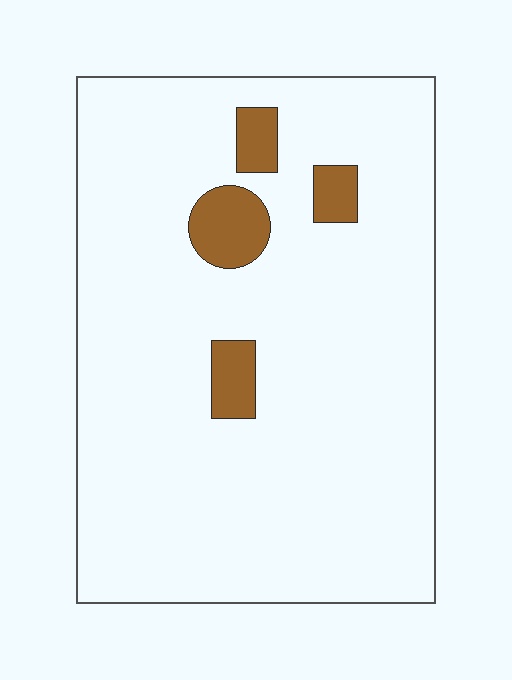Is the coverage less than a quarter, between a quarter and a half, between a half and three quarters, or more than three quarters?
Less than a quarter.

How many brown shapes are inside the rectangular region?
4.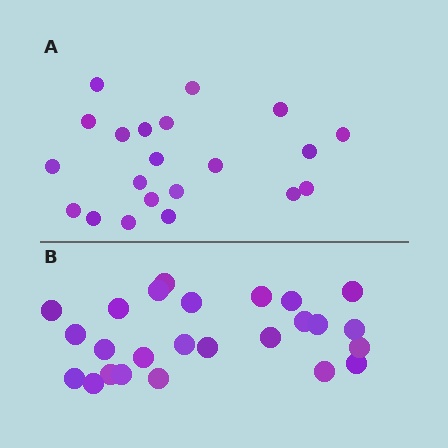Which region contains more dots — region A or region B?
Region B (the bottom region) has more dots.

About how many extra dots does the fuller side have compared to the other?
Region B has about 4 more dots than region A.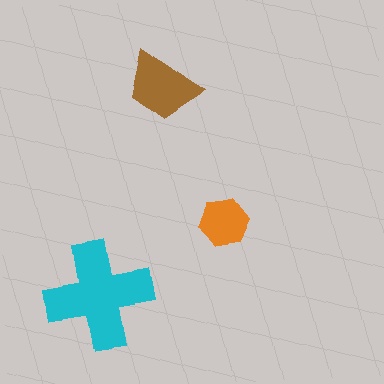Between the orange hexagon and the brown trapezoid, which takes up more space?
The brown trapezoid.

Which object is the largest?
The cyan cross.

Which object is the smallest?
The orange hexagon.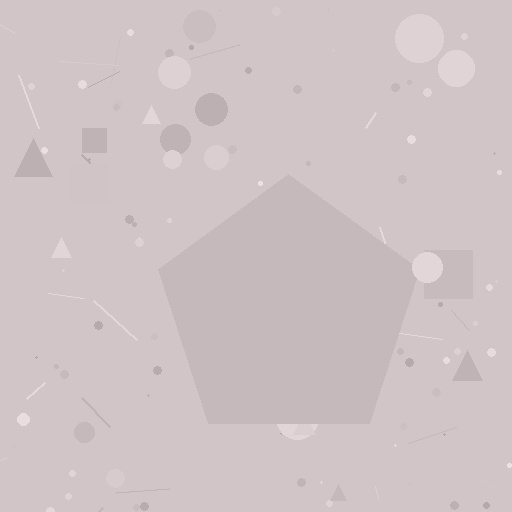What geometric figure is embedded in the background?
A pentagon is embedded in the background.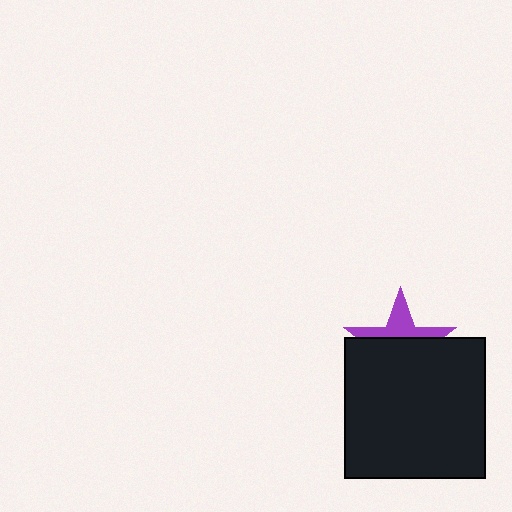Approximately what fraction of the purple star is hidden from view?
Roughly 62% of the purple star is hidden behind the black square.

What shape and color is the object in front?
The object in front is a black square.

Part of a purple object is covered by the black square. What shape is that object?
It is a star.